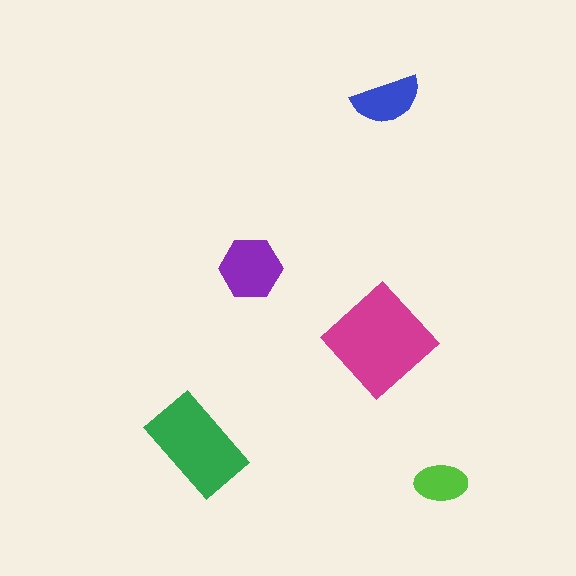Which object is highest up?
The blue semicircle is topmost.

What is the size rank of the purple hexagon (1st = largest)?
3rd.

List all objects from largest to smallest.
The magenta diamond, the green rectangle, the purple hexagon, the blue semicircle, the lime ellipse.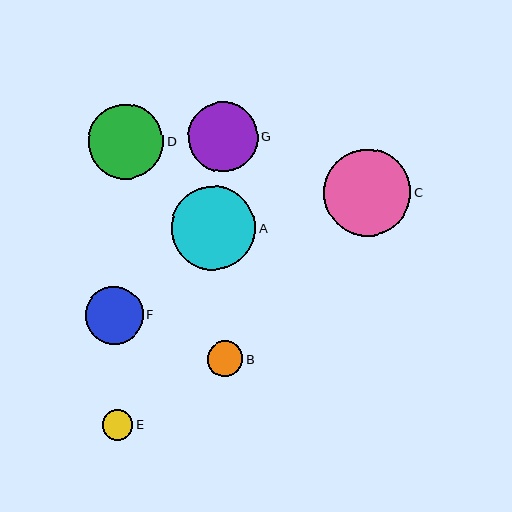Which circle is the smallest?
Circle E is the smallest with a size of approximately 31 pixels.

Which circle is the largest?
Circle C is the largest with a size of approximately 87 pixels.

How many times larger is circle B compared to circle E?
Circle B is approximately 1.1 times the size of circle E.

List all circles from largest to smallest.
From largest to smallest: C, A, D, G, F, B, E.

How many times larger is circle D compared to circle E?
Circle D is approximately 2.4 times the size of circle E.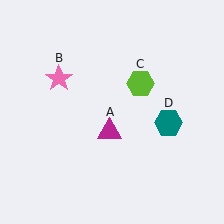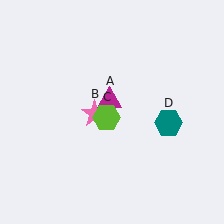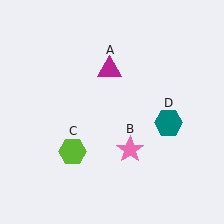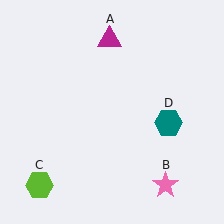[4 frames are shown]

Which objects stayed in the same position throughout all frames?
Teal hexagon (object D) remained stationary.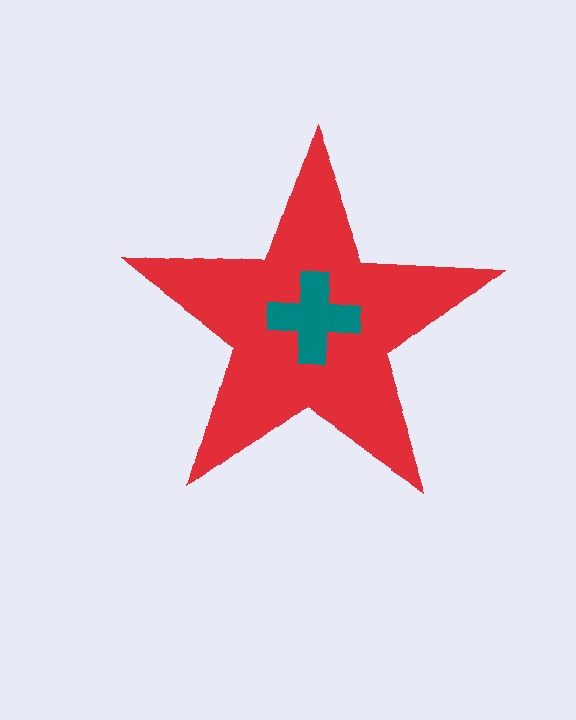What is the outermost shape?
The red star.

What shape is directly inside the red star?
The teal cross.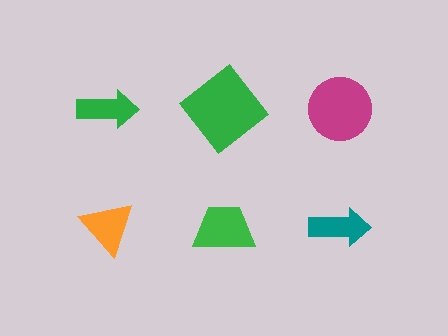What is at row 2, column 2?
A green trapezoid.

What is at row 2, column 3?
A teal arrow.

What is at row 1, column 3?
A magenta circle.